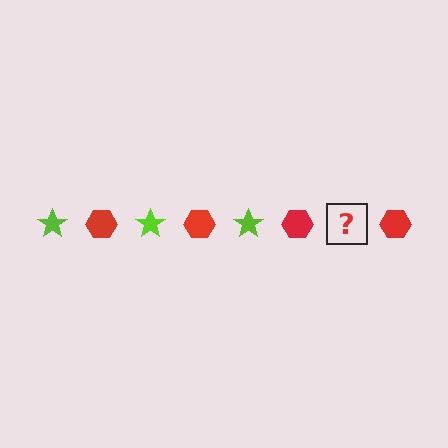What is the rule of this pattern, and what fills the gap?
The rule is that the pattern alternates between lime star and red hexagon. The gap should be filled with a lime star.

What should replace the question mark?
The question mark should be replaced with a lime star.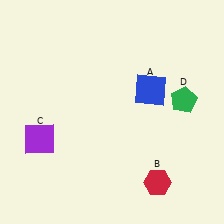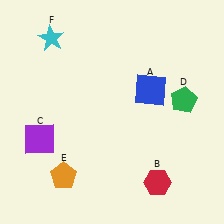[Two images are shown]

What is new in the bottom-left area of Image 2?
An orange pentagon (E) was added in the bottom-left area of Image 2.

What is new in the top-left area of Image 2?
A cyan star (F) was added in the top-left area of Image 2.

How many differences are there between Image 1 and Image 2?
There are 2 differences between the two images.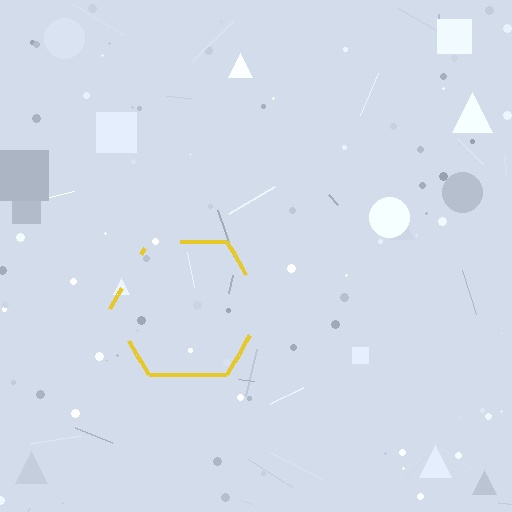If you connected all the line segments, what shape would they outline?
They would outline a hexagon.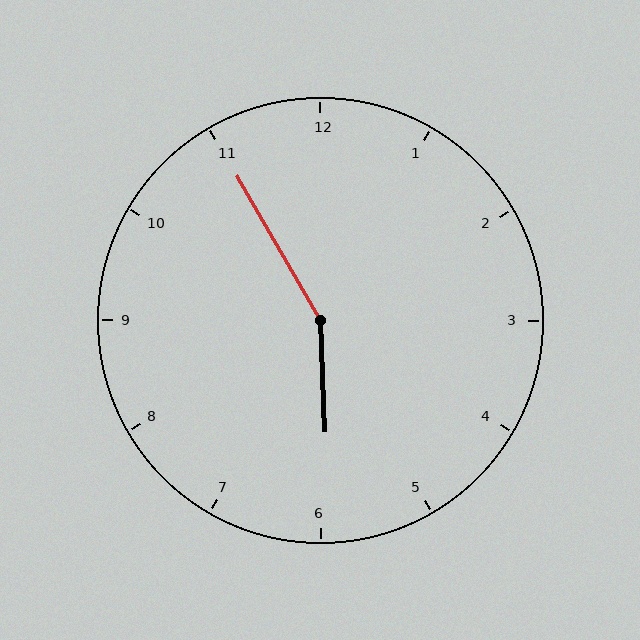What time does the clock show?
5:55.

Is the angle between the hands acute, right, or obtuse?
It is obtuse.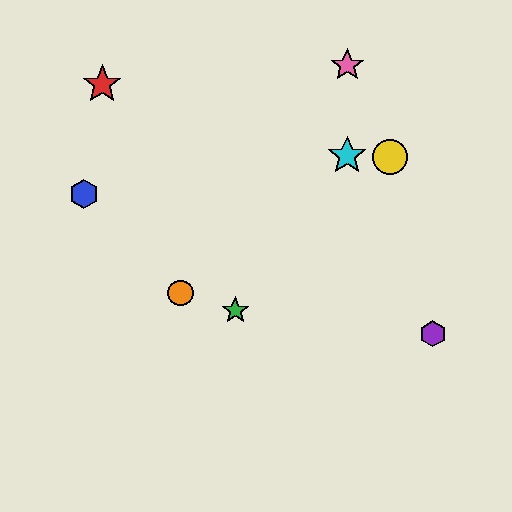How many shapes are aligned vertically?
2 shapes (the cyan star, the pink star) are aligned vertically.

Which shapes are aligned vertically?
The cyan star, the pink star are aligned vertically.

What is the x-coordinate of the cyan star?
The cyan star is at x≈347.